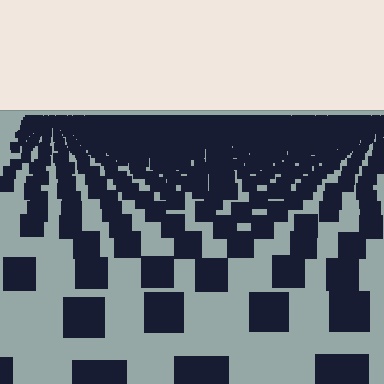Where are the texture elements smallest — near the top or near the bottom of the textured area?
Near the top.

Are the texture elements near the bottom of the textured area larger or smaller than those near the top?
Larger. Near the bottom, elements are closer to the viewer and appear at a bigger on-screen size.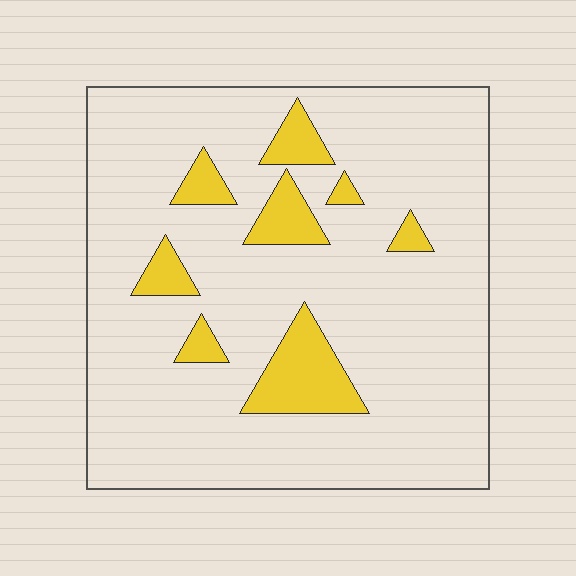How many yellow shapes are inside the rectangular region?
8.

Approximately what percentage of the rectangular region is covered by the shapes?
Approximately 15%.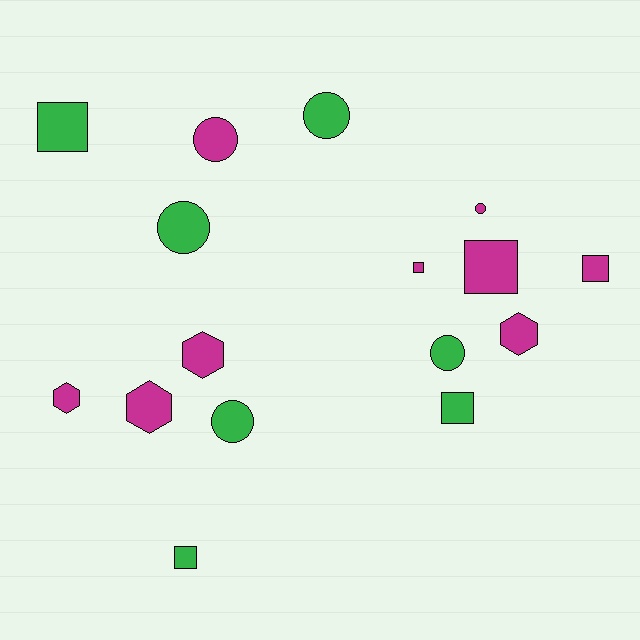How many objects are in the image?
There are 16 objects.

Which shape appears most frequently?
Square, with 6 objects.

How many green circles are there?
There are 4 green circles.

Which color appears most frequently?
Magenta, with 9 objects.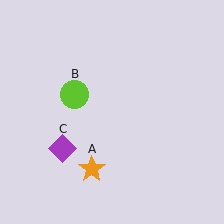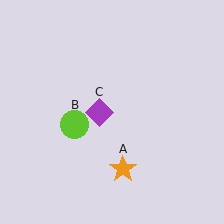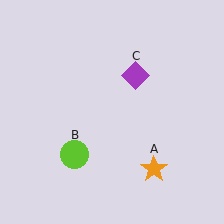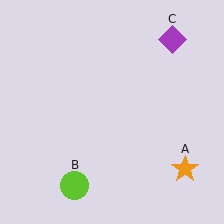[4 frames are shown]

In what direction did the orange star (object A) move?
The orange star (object A) moved right.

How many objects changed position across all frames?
3 objects changed position: orange star (object A), lime circle (object B), purple diamond (object C).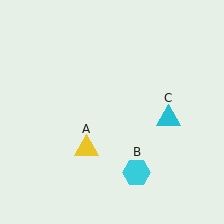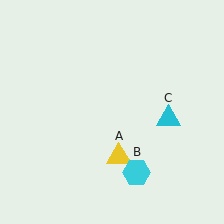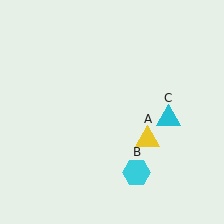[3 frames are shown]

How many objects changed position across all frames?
1 object changed position: yellow triangle (object A).